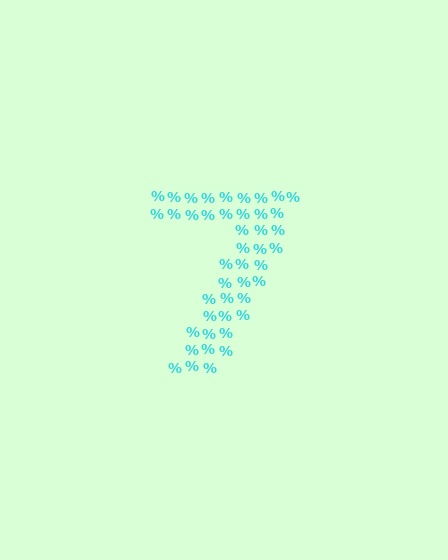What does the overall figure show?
The overall figure shows the digit 7.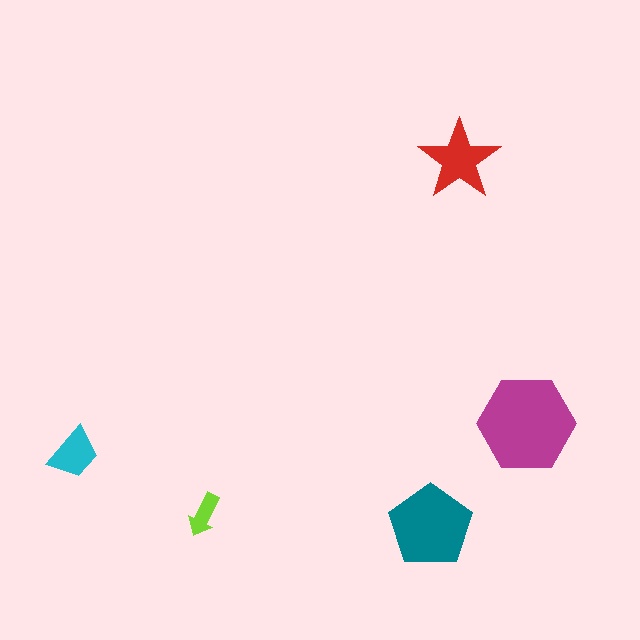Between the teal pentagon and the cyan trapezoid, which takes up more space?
The teal pentagon.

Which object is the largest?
The magenta hexagon.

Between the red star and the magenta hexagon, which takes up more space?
The magenta hexagon.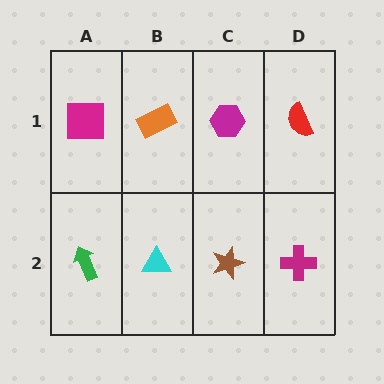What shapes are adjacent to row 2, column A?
A magenta square (row 1, column A), a cyan triangle (row 2, column B).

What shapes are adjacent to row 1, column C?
A brown star (row 2, column C), an orange rectangle (row 1, column B), a red semicircle (row 1, column D).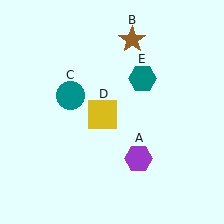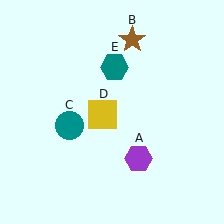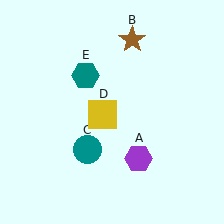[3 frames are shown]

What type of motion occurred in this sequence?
The teal circle (object C), teal hexagon (object E) rotated counterclockwise around the center of the scene.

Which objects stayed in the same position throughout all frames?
Purple hexagon (object A) and brown star (object B) and yellow square (object D) remained stationary.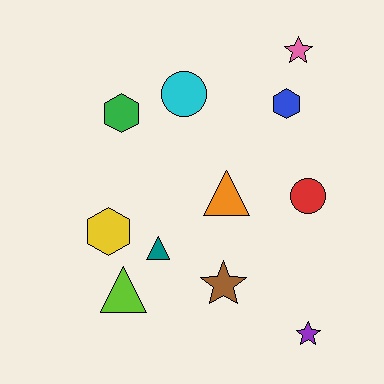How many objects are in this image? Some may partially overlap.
There are 11 objects.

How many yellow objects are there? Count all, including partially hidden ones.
There is 1 yellow object.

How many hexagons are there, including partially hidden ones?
There are 3 hexagons.